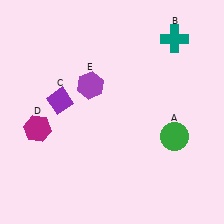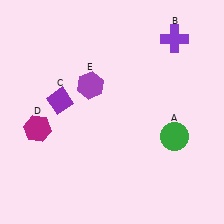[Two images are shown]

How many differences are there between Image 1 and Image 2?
There is 1 difference between the two images.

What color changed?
The cross (B) changed from teal in Image 1 to purple in Image 2.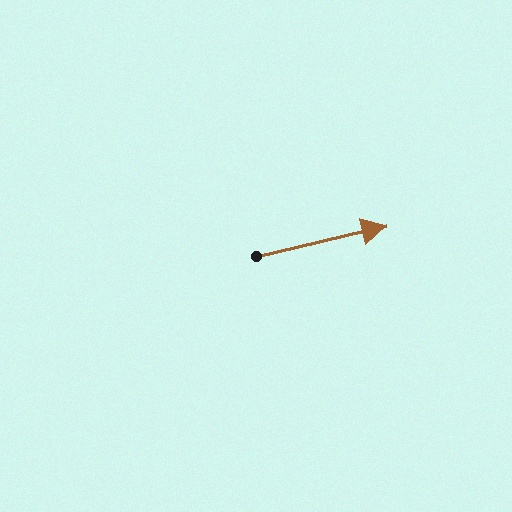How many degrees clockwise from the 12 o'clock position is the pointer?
Approximately 77 degrees.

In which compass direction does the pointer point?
East.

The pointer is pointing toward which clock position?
Roughly 3 o'clock.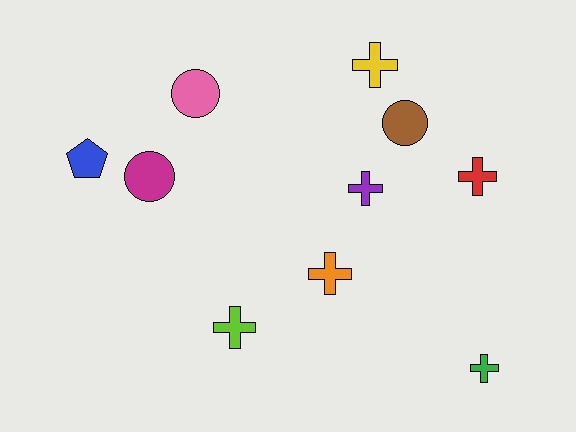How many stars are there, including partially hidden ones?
There are no stars.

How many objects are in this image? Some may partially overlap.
There are 10 objects.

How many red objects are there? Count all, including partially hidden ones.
There is 1 red object.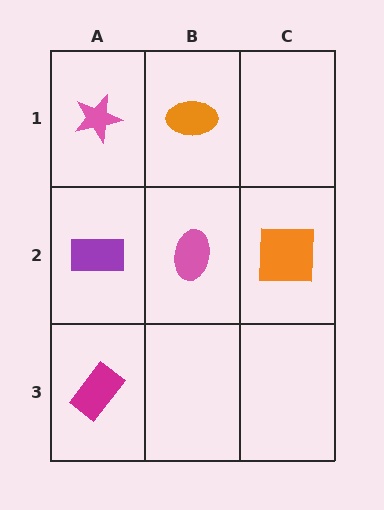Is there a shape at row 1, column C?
No, that cell is empty.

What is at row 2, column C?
An orange square.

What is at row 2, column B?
A pink ellipse.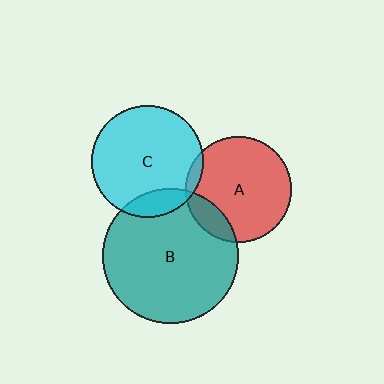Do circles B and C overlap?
Yes.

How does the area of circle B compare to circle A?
Approximately 1.6 times.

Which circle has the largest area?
Circle B (teal).